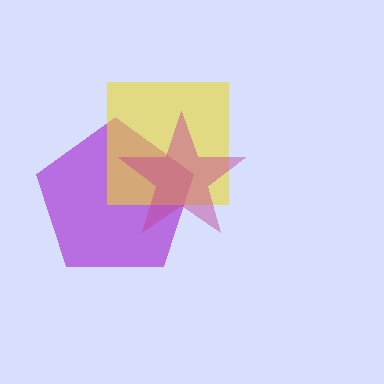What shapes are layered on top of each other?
The layered shapes are: a purple pentagon, a yellow square, a magenta star.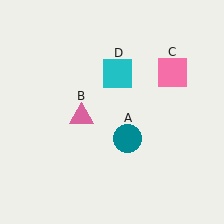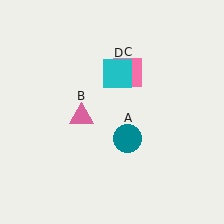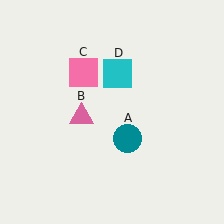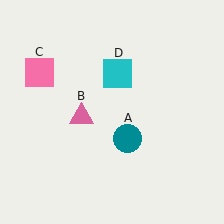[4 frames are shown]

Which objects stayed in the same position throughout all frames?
Teal circle (object A) and pink triangle (object B) and cyan square (object D) remained stationary.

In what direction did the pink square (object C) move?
The pink square (object C) moved left.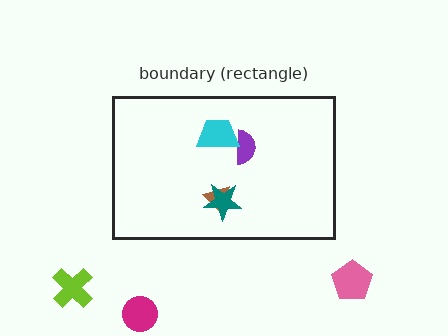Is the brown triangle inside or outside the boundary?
Inside.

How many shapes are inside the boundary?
4 inside, 3 outside.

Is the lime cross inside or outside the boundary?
Outside.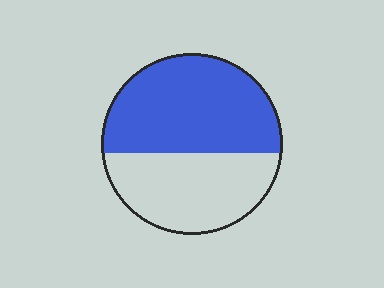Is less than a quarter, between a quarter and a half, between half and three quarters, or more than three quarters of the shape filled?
Between half and three quarters.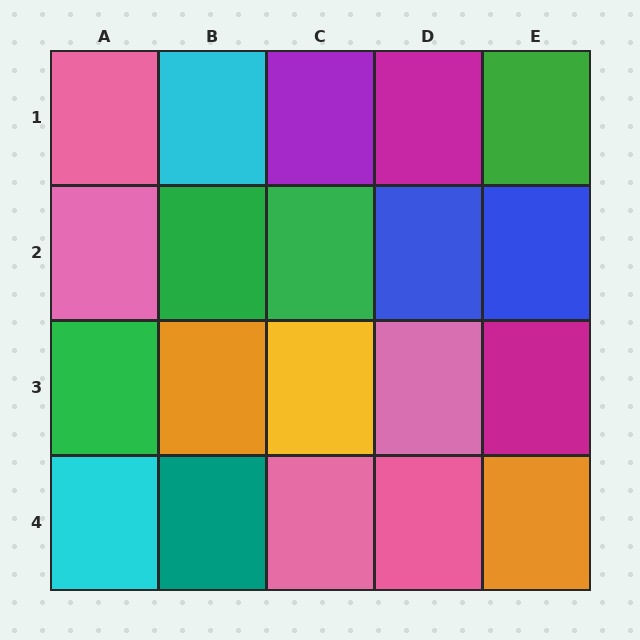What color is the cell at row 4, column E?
Orange.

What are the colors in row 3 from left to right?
Green, orange, yellow, pink, magenta.